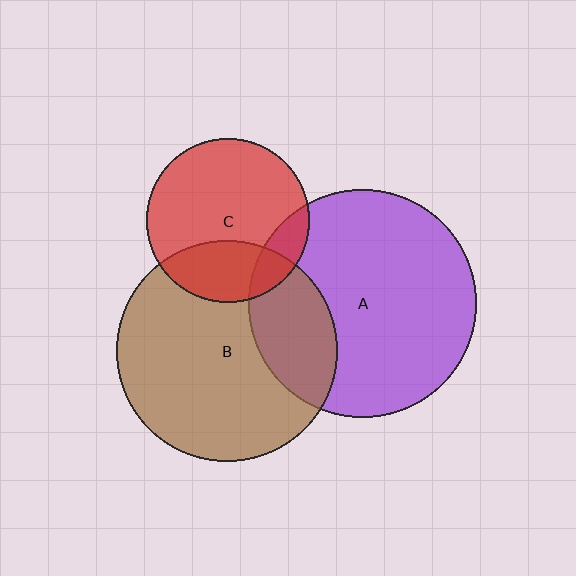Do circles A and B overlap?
Yes.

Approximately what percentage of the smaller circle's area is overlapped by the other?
Approximately 25%.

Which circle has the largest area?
Circle A (purple).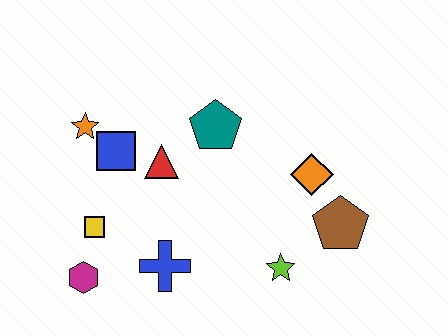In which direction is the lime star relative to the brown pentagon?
The lime star is to the left of the brown pentagon.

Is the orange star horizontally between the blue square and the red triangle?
No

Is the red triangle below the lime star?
No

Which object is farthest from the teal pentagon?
The magenta hexagon is farthest from the teal pentagon.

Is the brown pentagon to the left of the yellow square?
No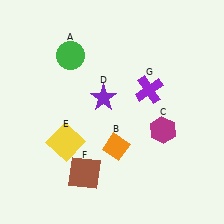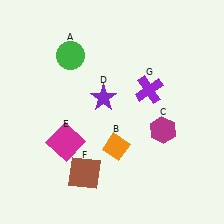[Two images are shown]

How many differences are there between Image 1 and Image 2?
There is 1 difference between the two images.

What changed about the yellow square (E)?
In Image 1, E is yellow. In Image 2, it changed to magenta.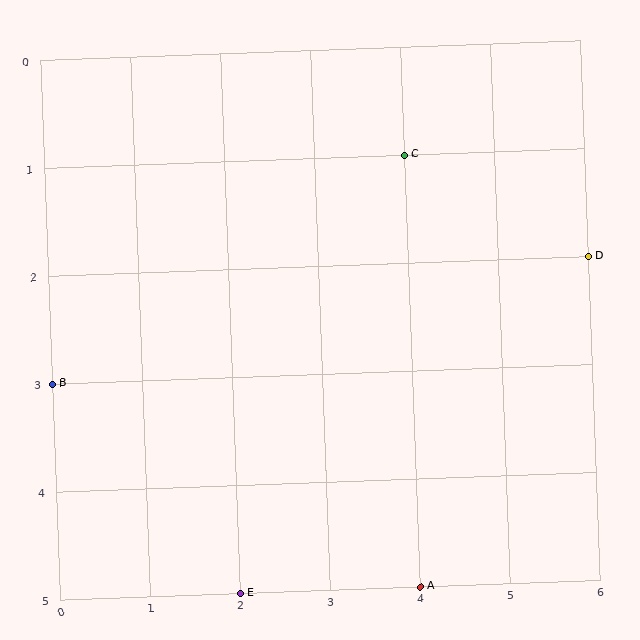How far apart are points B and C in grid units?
Points B and C are 4 columns and 2 rows apart (about 4.5 grid units diagonally).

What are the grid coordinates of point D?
Point D is at grid coordinates (6, 2).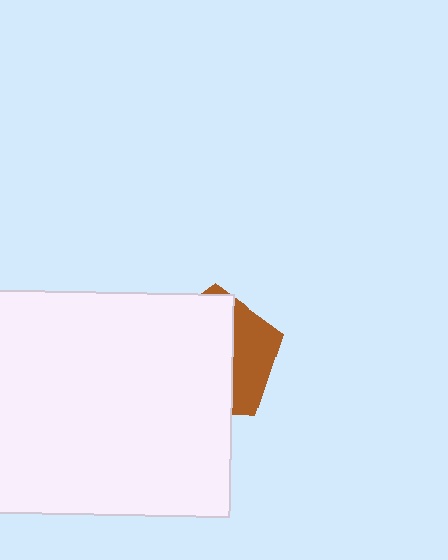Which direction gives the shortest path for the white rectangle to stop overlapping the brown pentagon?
Moving left gives the shortest separation.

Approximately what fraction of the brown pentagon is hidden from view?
Roughly 69% of the brown pentagon is hidden behind the white rectangle.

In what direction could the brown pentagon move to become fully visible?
The brown pentagon could move right. That would shift it out from behind the white rectangle entirely.